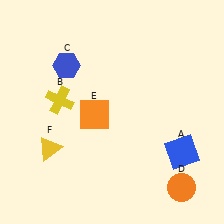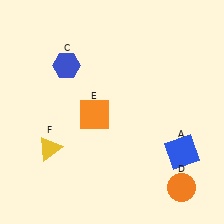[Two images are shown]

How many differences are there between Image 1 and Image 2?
There is 1 difference between the two images.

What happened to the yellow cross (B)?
The yellow cross (B) was removed in Image 2. It was in the top-left area of Image 1.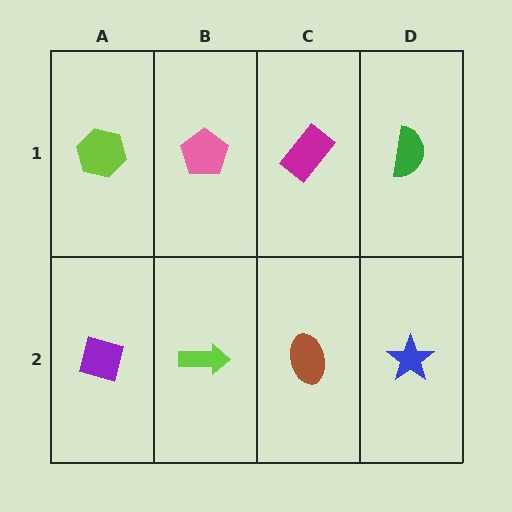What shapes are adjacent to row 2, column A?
A lime hexagon (row 1, column A), a lime arrow (row 2, column B).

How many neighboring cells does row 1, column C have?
3.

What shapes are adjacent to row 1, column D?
A blue star (row 2, column D), a magenta rectangle (row 1, column C).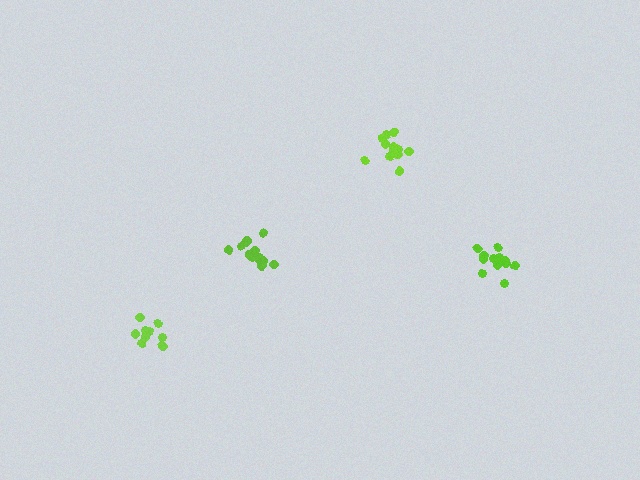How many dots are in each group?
Group 1: 12 dots, Group 2: 13 dots, Group 3: 9 dots, Group 4: 13 dots (47 total).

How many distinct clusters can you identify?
There are 4 distinct clusters.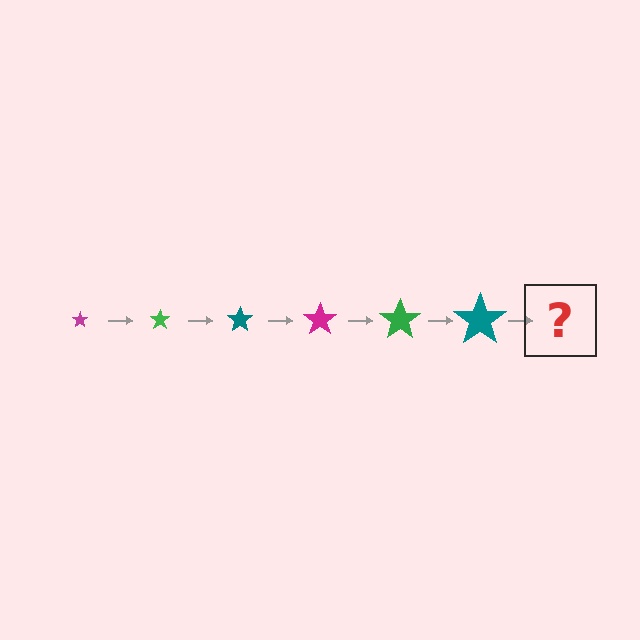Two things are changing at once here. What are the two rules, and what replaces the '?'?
The two rules are that the star grows larger each step and the color cycles through magenta, green, and teal. The '?' should be a magenta star, larger than the previous one.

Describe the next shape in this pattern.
It should be a magenta star, larger than the previous one.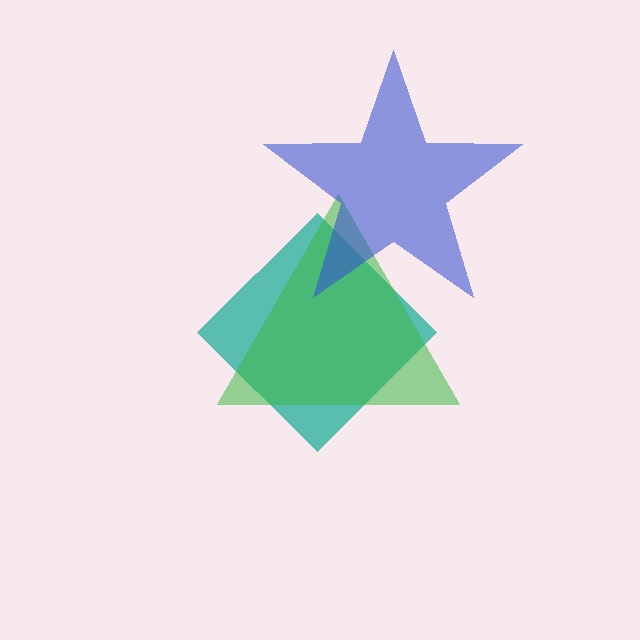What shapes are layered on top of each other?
The layered shapes are: a teal diamond, a green triangle, a blue star.